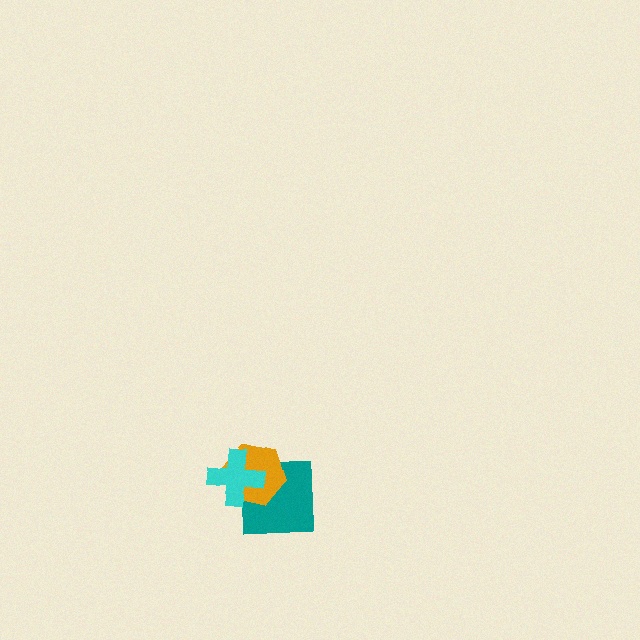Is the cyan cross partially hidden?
No, no other shape covers it.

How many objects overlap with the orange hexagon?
2 objects overlap with the orange hexagon.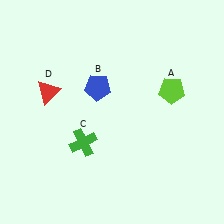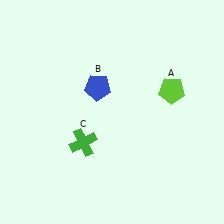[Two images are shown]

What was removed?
The red triangle (D) was removed in Image 2.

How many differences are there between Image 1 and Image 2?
There is 1 difference between the two images.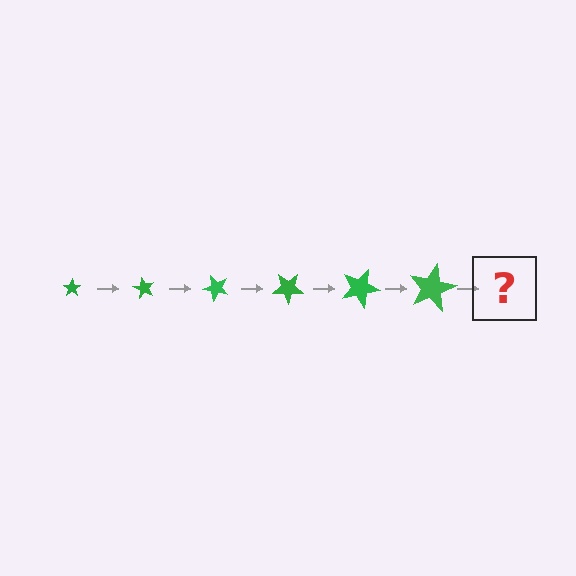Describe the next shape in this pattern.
It should be a star, larger than the previous one and rotated 360 degrees from the start.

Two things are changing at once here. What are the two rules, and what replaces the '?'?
The two rules are that the star grows larger each step and it rotates 60 degrees each step. The '?' should be a star, larger than the previous one and rotated 360 degrees from the start.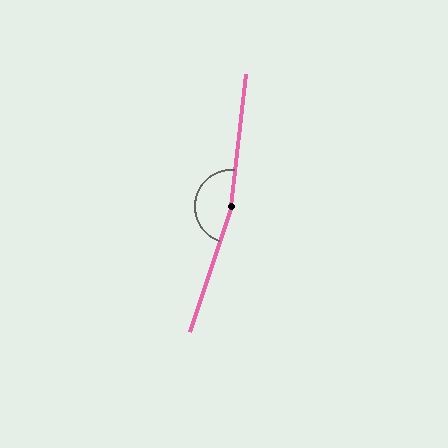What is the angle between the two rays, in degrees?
Approximately 168 degrees.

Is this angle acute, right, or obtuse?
It is obtuse.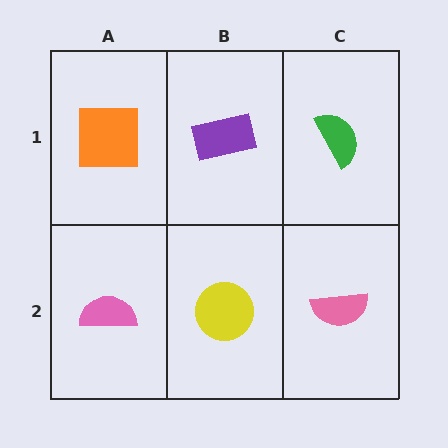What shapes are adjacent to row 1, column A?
A pink semicircle (row 2, column A), a purple rectangle (row 1, column B).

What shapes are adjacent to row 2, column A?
An orange square (row 1, column A), a yellow circle (row 2, column B).